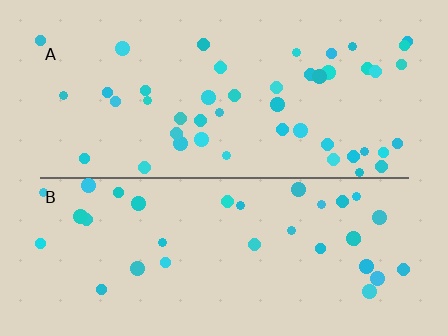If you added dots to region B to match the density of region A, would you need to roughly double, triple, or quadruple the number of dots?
Approximately double.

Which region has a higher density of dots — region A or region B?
A (the top).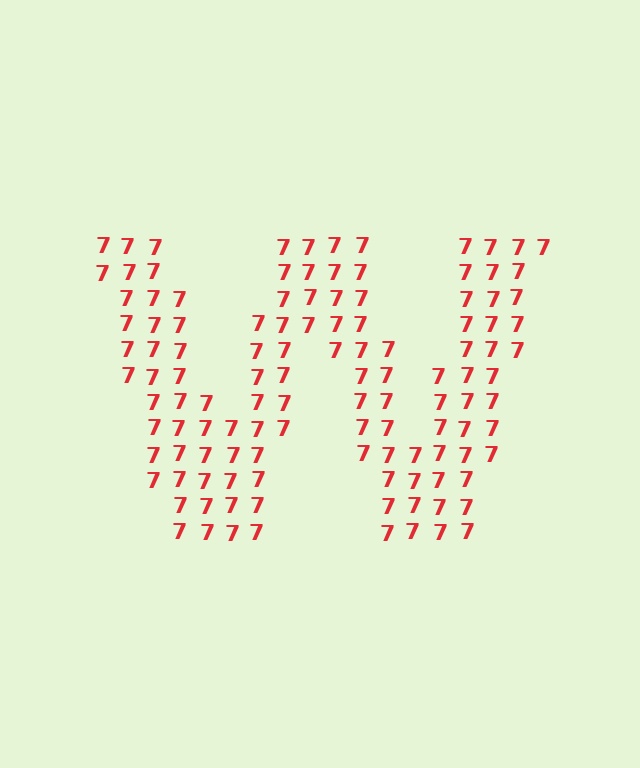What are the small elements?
The small elements are digit 7's.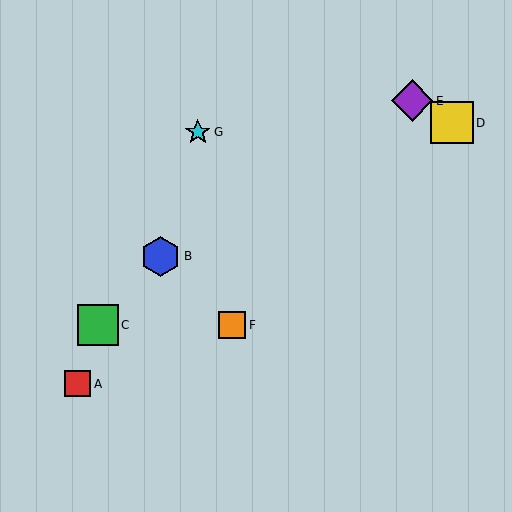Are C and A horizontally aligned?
No, C is at y≈325 and A is at y≈384.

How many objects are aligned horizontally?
2 objects (C, F) are aligned horizontally.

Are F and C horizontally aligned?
Yes, both are at y≈325.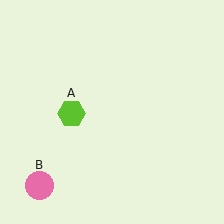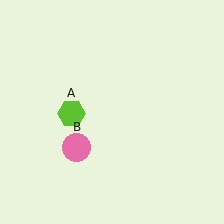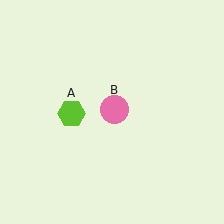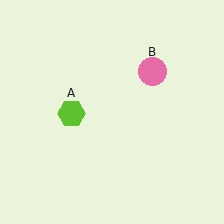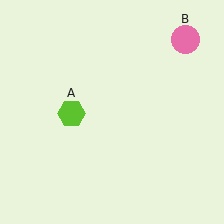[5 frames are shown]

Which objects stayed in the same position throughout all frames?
Lime hexagon (object A) remained stationary.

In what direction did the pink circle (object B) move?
The pink circle (object B) moved up and to the right.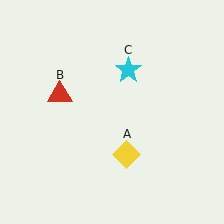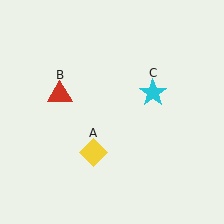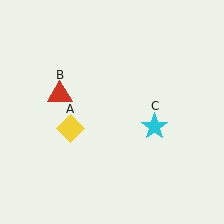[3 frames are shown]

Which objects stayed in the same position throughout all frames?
Red triangle (object B) remained stationary.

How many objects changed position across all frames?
2 objects changed position: yellow diamond (object A), cyan star (object C).